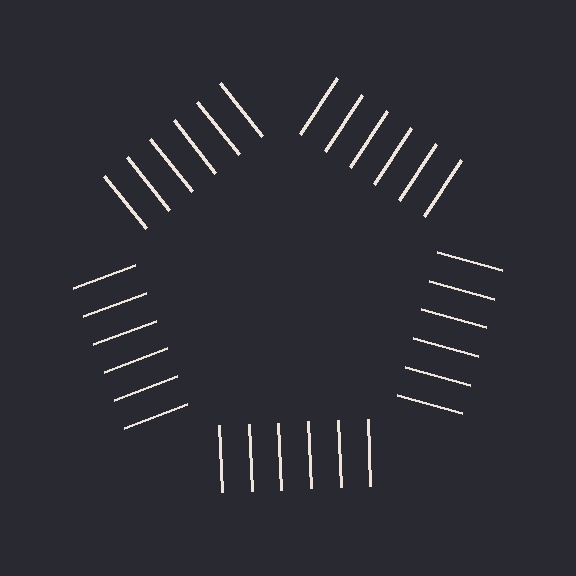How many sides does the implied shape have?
5 sides — the line-ends trace a pentagon.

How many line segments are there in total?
30 — 6 along each of the 5 edges.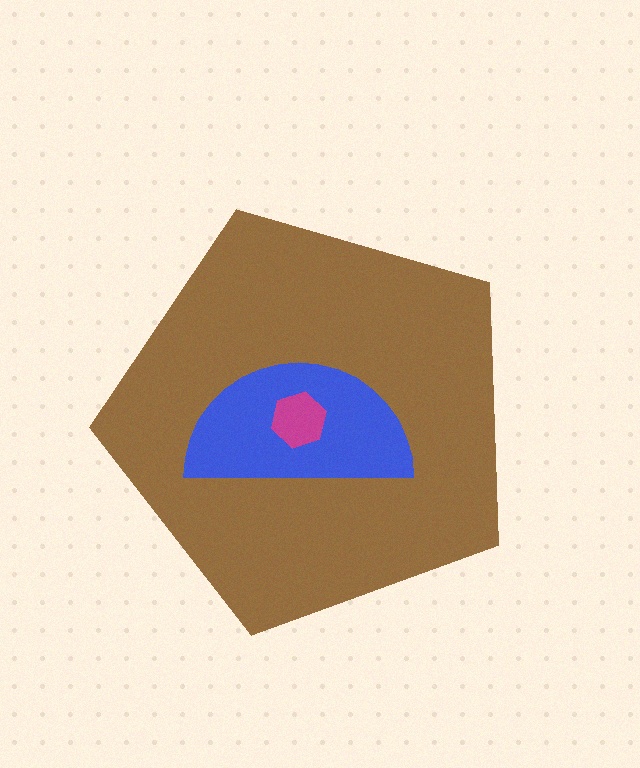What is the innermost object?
The magenta hexagon.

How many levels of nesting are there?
3.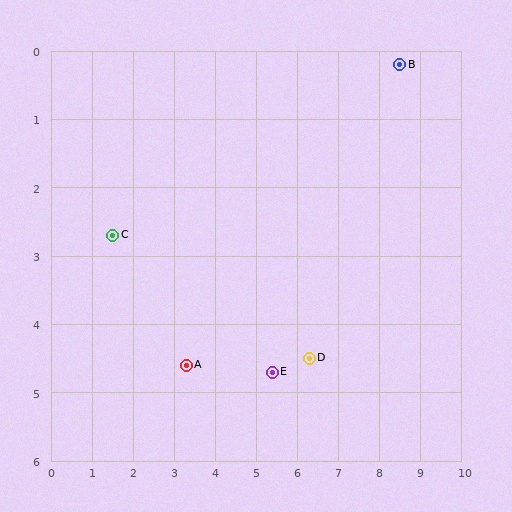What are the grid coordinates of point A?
Point A is at approximately (3.3, 4.6).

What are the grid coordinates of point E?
Point E is at approximately (5.4, 4.7).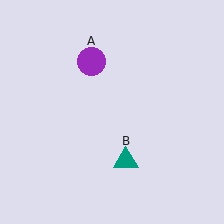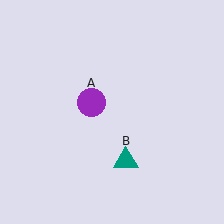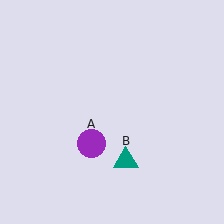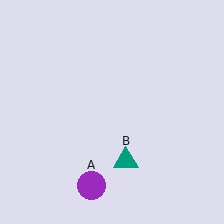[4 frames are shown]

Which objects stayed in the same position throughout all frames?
Teal triangle (object B) remained stationary.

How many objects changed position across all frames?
1 object changed position: purple circle (object A).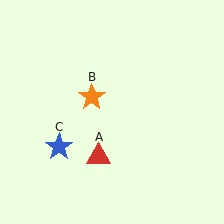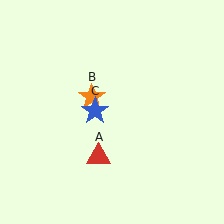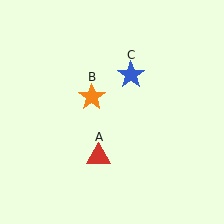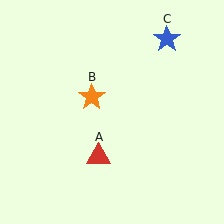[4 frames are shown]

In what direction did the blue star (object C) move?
The blue star (object C) moved up and to the right.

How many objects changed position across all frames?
1 object changed position: blue star (object C).